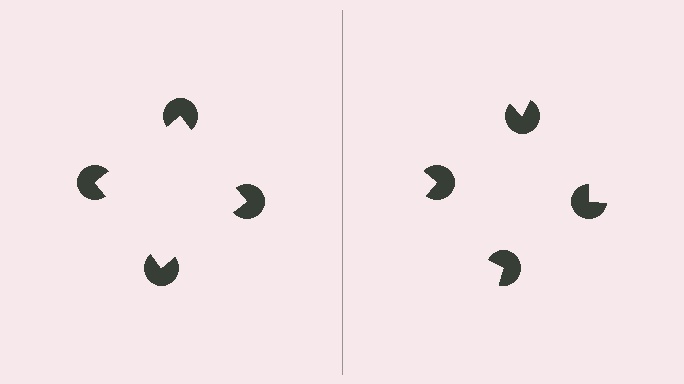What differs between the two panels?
The pac-man discs are positioned identically on both sides; only the wedge orientations differ. On the left they align to a square; on the right they are misaligned.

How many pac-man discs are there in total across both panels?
8 — 4 on each side.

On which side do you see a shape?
An illusory square appears on the left side. On the right side the wedge cuts are rotated, so no coherent shape forms.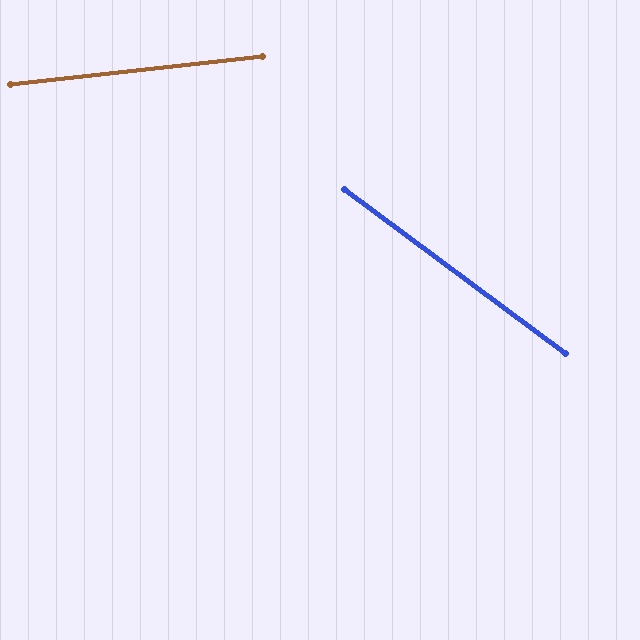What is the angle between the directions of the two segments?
Approximately 43 degrees.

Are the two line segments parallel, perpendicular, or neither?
Neither parallel nor perpendicular — they differ by about 43°.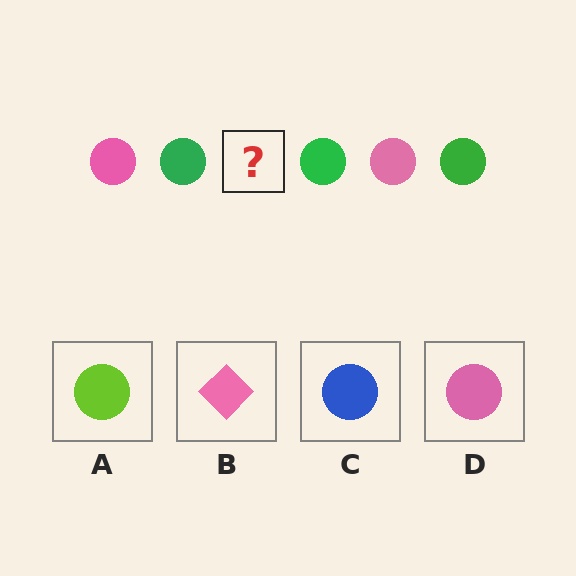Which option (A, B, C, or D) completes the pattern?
D.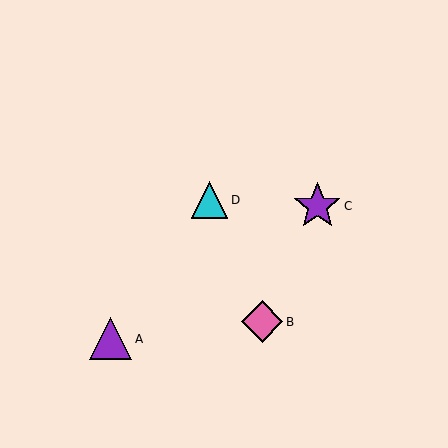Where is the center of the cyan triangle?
The center of the cyan triangle is at (210, 200).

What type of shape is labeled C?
Shape C is a purple star.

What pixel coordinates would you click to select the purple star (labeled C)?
Click at (317, 206) to select the purple star C.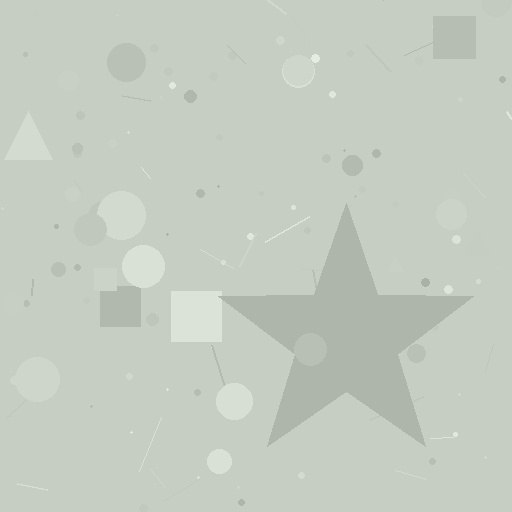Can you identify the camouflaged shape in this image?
The camouflaged shape is a star.